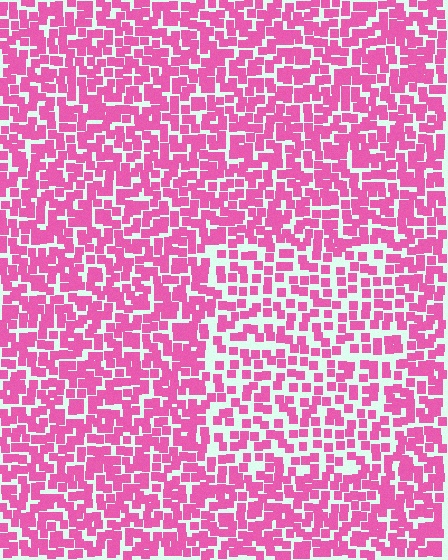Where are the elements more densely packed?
The elements are more densely packed outside the rectangle boundary.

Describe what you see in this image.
The image contains small pink elements arranged at two different densities. A rectangle-shaped region is visible where the elements are less densely packed than the surrounding area.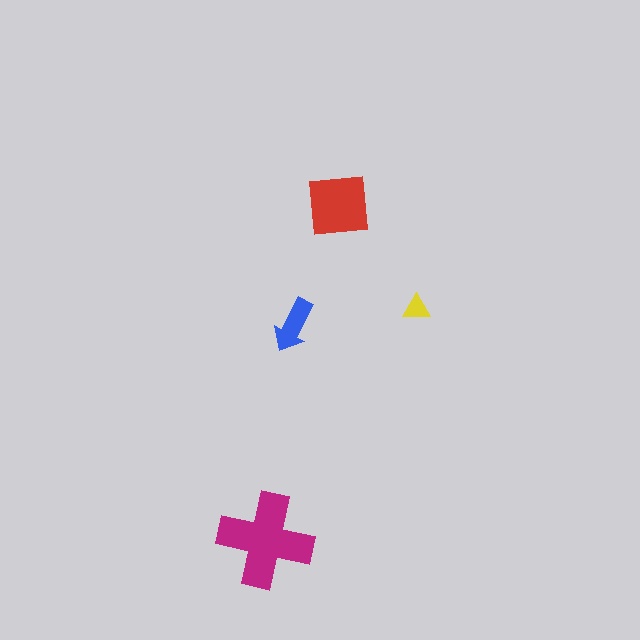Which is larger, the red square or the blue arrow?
The red square.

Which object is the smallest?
The yellow triangle.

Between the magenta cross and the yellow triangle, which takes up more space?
The magenta cross.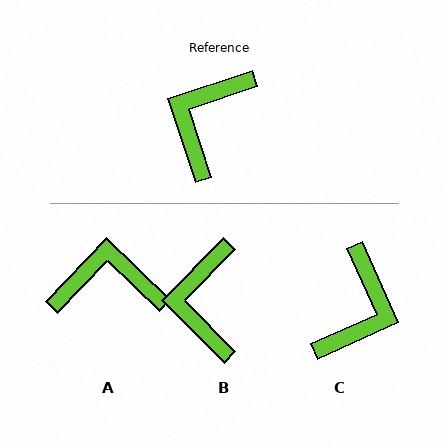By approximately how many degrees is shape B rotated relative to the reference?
Approximately 27 degrees counter-clockwise.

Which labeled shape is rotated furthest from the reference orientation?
C, about 174 degrees away.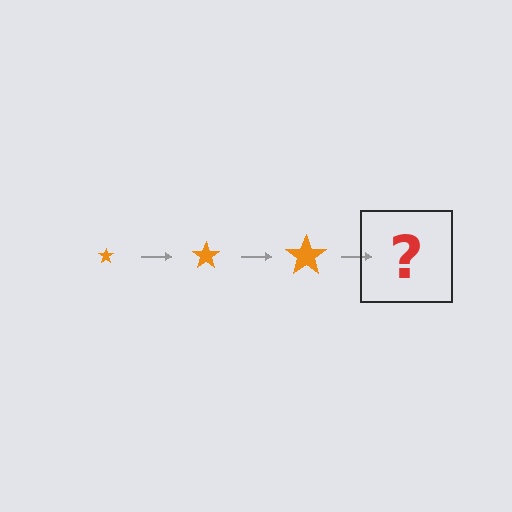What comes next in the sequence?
The next element should be an orange star, larger than the previous one.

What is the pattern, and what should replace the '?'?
The pattern is that the star gets progressively larger each step. The '?' should be an orange star, larger than the previous one.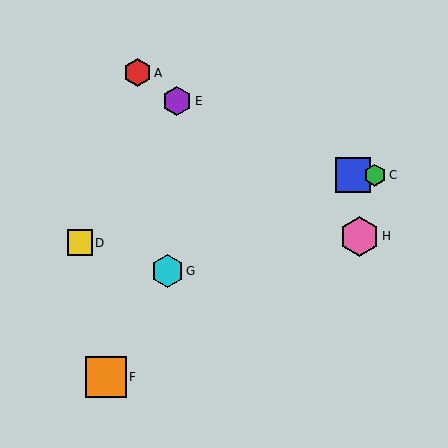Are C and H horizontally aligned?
No, C is at y≈175 and H is at y≈236.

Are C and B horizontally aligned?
Yes, both are at y≈175.